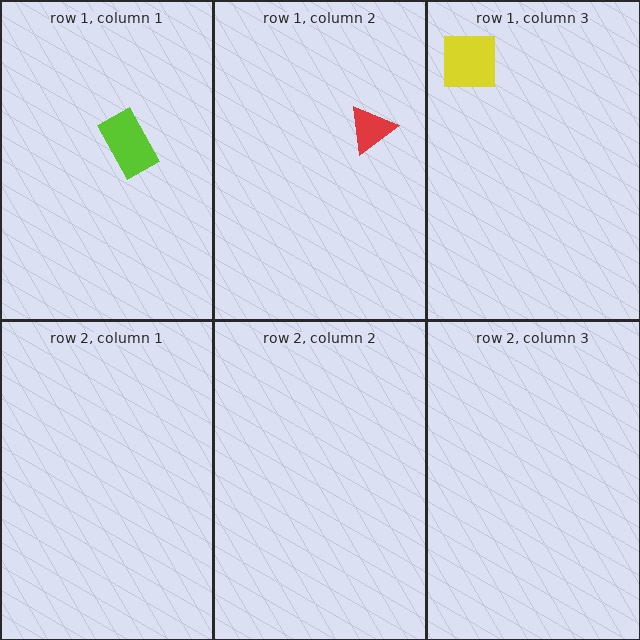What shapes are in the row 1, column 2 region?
The red triangle.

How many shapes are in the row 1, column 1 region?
1.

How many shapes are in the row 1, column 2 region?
1.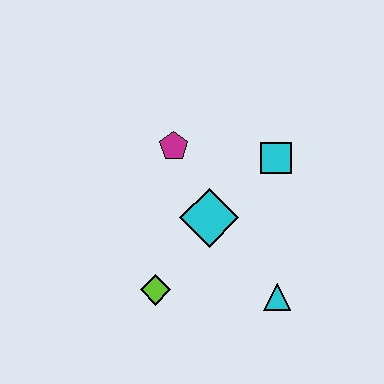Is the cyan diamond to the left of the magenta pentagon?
No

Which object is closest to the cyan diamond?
The magenta pentagon is closest to the cyan diamond.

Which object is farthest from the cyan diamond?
The cyan triangle is farthest from the cyan diamond.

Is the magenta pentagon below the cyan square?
No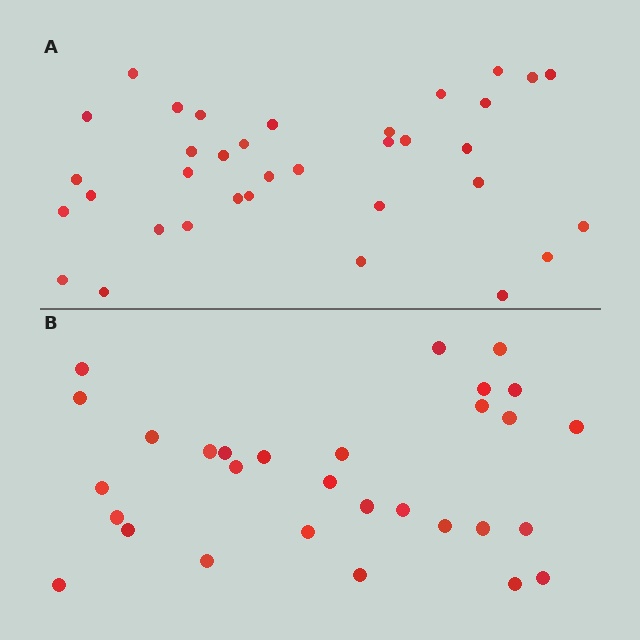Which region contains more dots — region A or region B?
Region A (the top region) has more dots.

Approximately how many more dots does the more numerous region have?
Region A has about 5 more dots than region B.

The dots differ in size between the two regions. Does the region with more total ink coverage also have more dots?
No. Region B has more total ink coverage because its dots are larger, but region A actually contains more individual dots. Total area can be misleading — the number of items is what matters here.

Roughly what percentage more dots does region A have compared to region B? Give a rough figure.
About 15% more.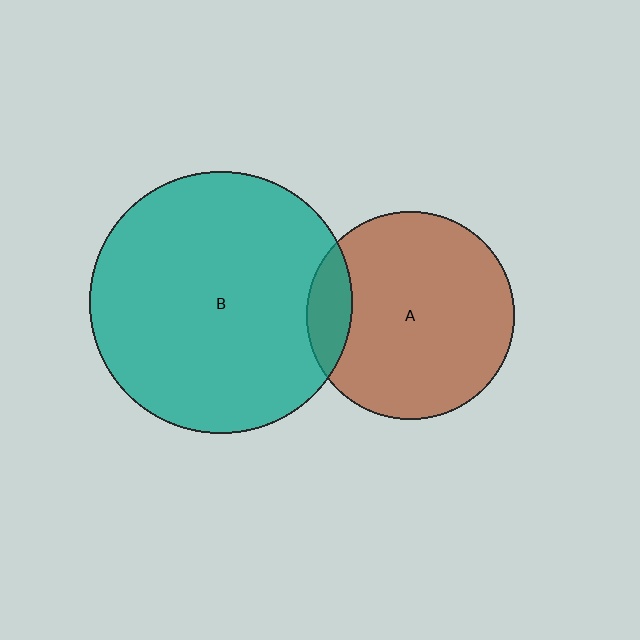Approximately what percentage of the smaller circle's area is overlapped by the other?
Approximately 15%.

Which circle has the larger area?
Circle B (teal).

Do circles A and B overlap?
Yes.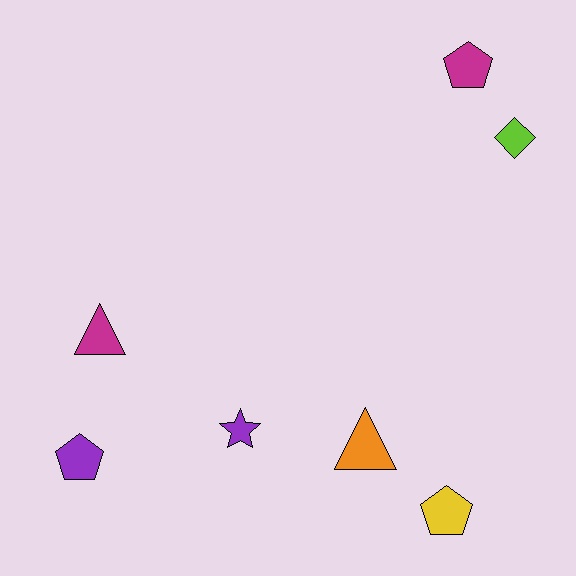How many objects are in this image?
There are 7 objects.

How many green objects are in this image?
There are no green objects.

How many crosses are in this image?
There are no crosses.